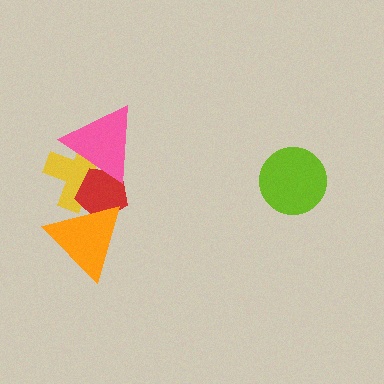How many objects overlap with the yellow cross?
3 objects overlap with the yellow cross.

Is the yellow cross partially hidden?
Yes, it is partially covered by another shape.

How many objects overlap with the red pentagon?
3 objects overlap with the red pentagon.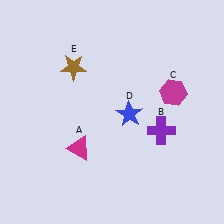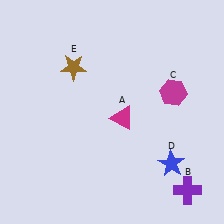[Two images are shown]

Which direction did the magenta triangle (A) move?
The magenta triangle (A) moved right.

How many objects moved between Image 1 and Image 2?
3 objects moved between the two images.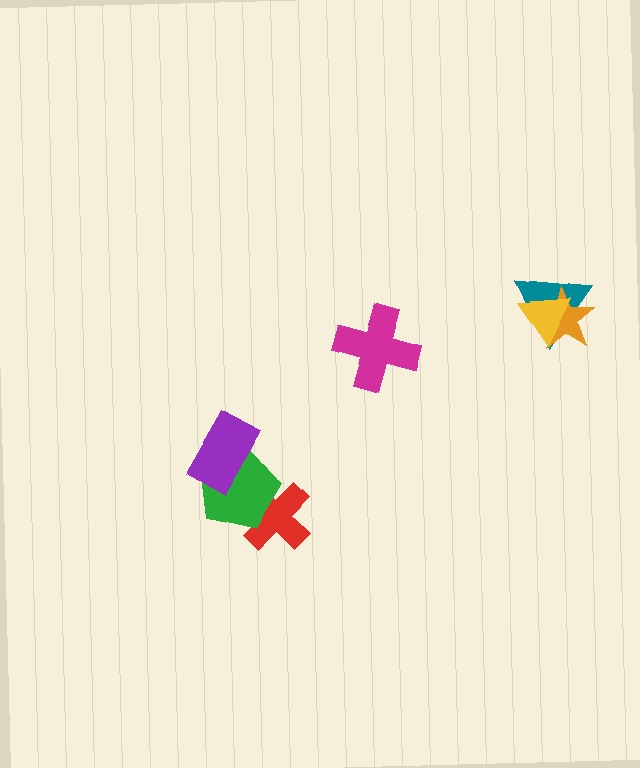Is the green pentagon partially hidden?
Yes, it is partially covered by another shape.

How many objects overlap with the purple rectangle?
1 object overlaps with the purple rectangle.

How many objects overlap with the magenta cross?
0 objects overlap with the magenta cross.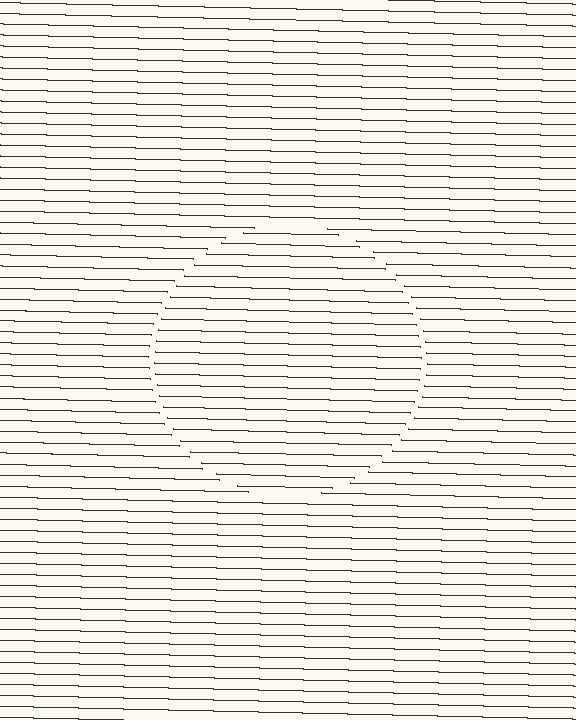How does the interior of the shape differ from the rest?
The interior of the shape contains the same grating, shifted by half a period — the contour is defined by the phase discontinuity where line-ends from the inner and outer gratings abut.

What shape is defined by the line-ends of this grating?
An illusory circle. The interior of the shape contains the same grating, shifted by half a period — the contour is defined by the phase discontinuity where line-ends from the inner and outer gratings abut.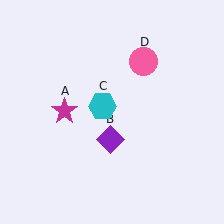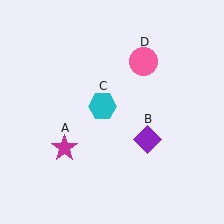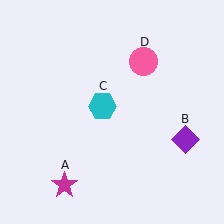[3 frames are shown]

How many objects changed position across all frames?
2 objects changed position: magenta star (object A), purple diamond (object B).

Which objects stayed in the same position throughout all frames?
Cyan hexagon (object C) and pink circle (object D) remained stationary.